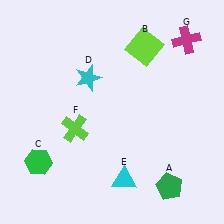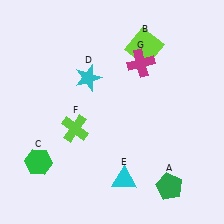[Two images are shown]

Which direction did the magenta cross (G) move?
The magenta cross (G) moved left.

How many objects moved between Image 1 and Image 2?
1 object moved between the two images.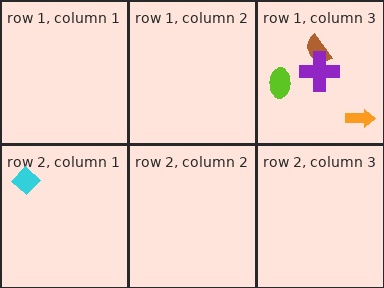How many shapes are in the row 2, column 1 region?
1.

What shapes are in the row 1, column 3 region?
The brown semicircle, the orange arrow, the lime ellipse, the purple cross.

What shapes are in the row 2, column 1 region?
The cyan diamond.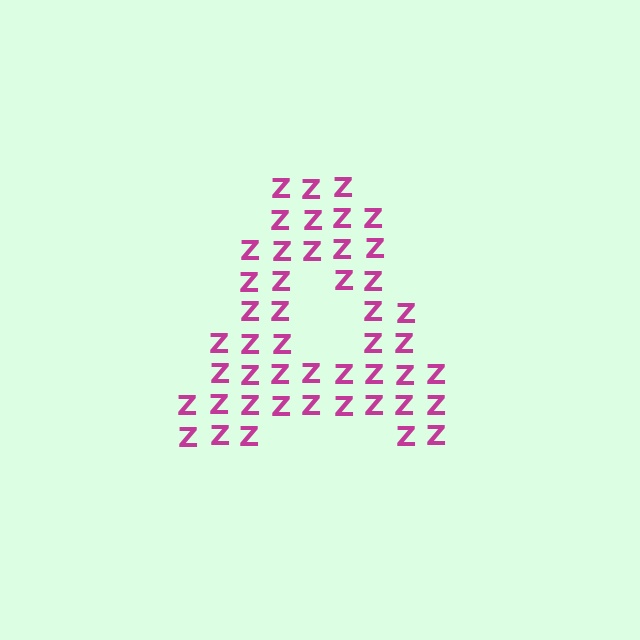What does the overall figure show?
The overall figure shows the letter A.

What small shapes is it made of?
It is made of small letter Z's.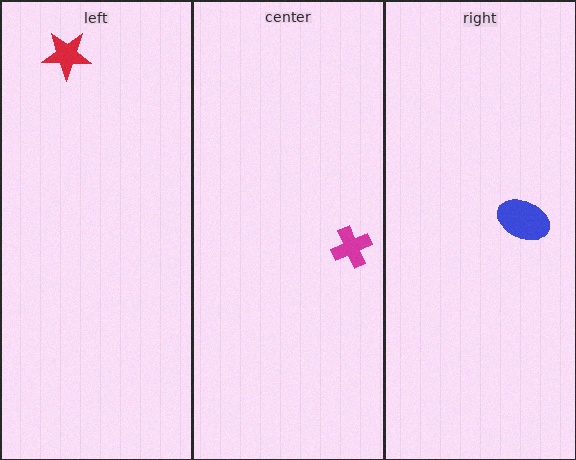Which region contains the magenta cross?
The center region.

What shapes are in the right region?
The blue ellipse.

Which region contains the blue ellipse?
The right region.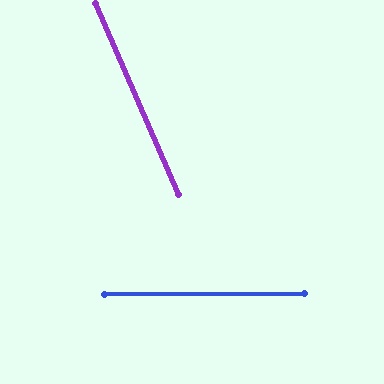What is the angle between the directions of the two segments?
Approximately 67 degrees.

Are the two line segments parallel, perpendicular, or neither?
Neither parallel nor perpendicular — they differ by about 67°.